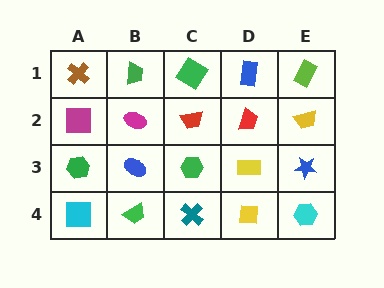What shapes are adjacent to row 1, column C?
A red trapezoid (row 2, column C), a green trapezoid (row 1, column B), a blue rectangle (row 1, column D).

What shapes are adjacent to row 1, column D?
A red trapezoid (row 2, column D), a green diamond (row 1, column C), a lime rectangle (row 1, column E).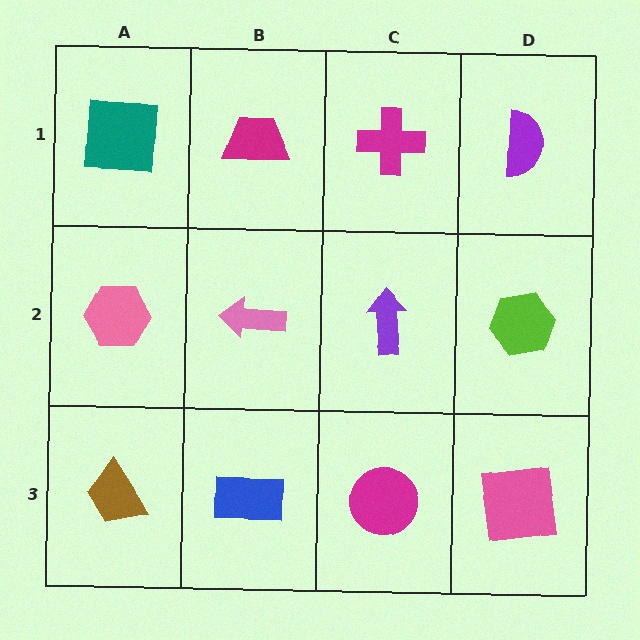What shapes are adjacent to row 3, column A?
A pink hexagon (row 2, column A), a blue rectangle (row 3, column B).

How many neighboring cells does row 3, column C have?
3.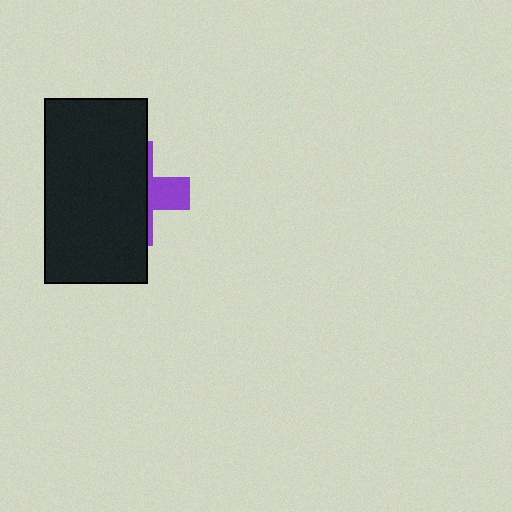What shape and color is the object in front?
The object in front is a black rectangle.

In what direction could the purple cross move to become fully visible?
The purple cross could move right. That would shift it out from behind the black rectangle entirely.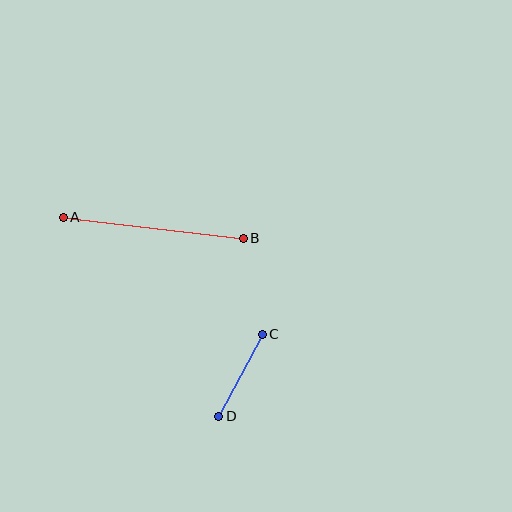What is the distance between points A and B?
The distance is approximately 181 pixels.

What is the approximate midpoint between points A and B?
The midpoint is at approximately (153, 228) pixels.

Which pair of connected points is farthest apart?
Points A and B are farthest apart.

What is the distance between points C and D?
The distance is approximately 93 pixels.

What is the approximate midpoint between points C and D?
The midpoint is at approximately (241, 375) pixels.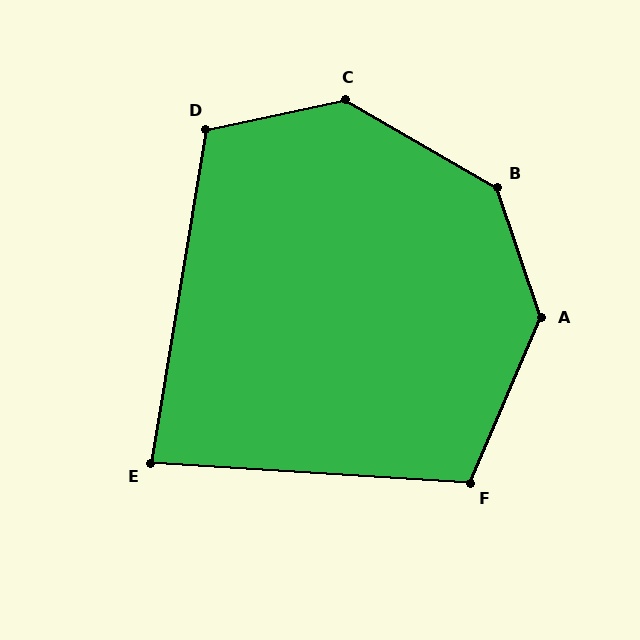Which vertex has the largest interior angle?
B, at approximately 139 degrees.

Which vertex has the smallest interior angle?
E, at approximately 84 degrees.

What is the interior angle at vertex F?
Approximately 110 degrees (obtuse).